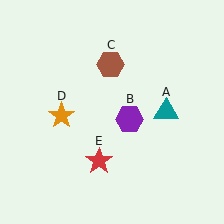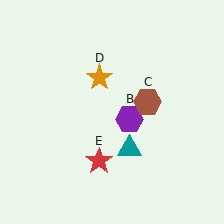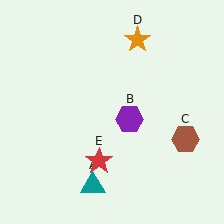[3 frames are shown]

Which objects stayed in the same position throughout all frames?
Purple hexagon (object B) and red star (object E) remained stationary.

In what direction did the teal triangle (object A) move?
The teal triangle (object A) moved down and to the left.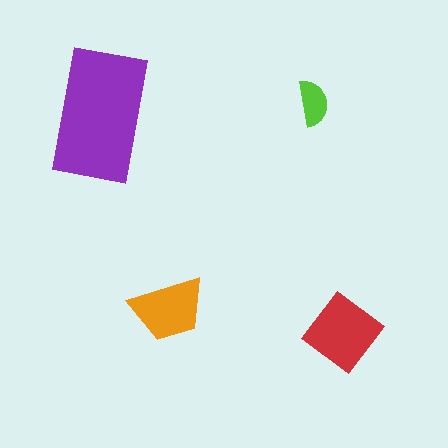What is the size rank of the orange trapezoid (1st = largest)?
3rd.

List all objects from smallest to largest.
The lime semicircle, the orange trapezoid, the red diamond, the purple rectangle.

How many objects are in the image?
There are 4 objects in the image.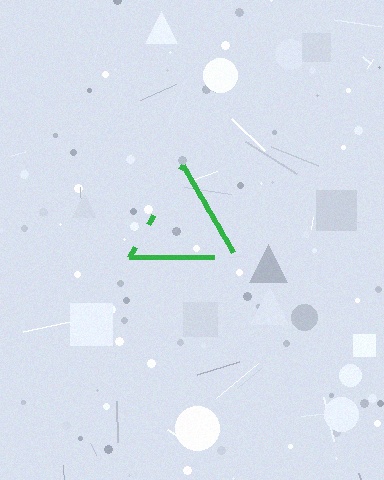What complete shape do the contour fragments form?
The contour fragments form a triangle.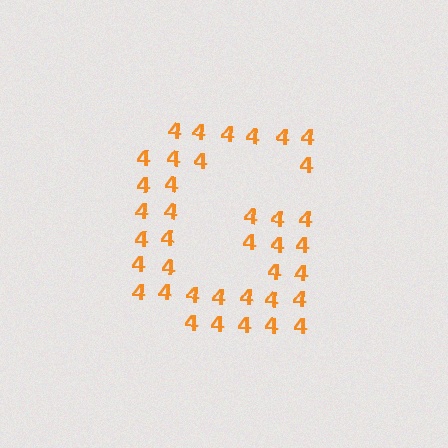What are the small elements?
The small elements are digit 4's.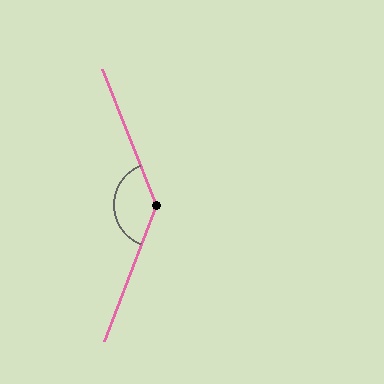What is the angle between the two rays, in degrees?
Approximately 138 degrees.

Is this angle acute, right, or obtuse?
It is obtuse.